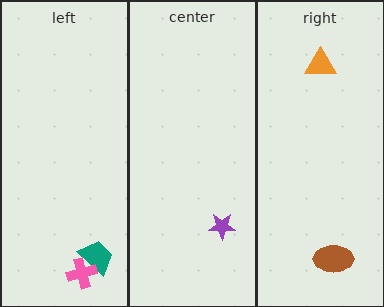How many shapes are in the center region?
1.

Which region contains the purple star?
The center region.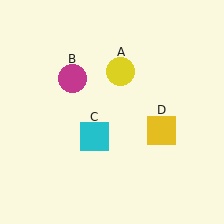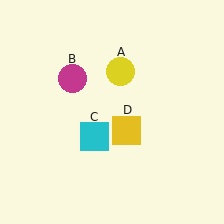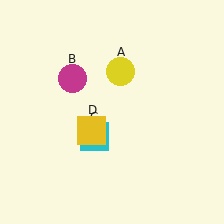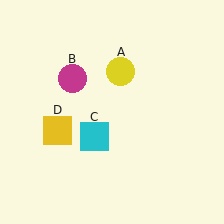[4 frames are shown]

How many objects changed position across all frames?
1 object changed position: yellow square (object D).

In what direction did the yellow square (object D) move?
The yellow square (object D) moved left.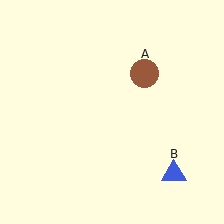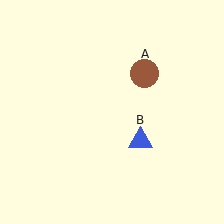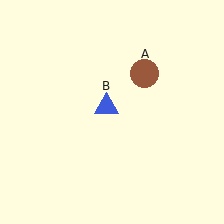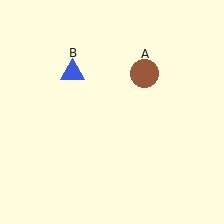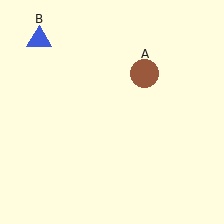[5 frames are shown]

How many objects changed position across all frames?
1 object changed position: blue triangle (object B).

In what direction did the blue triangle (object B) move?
The blue triangle (object B) moved up and to the left.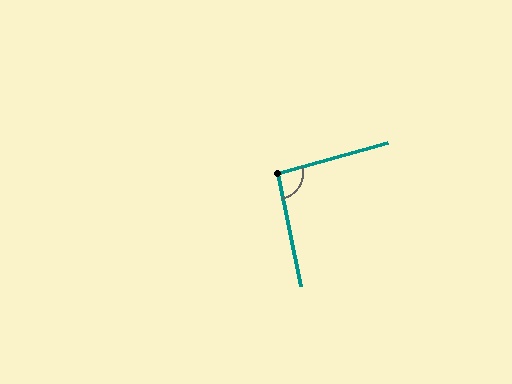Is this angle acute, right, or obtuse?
It is approximately a right angle.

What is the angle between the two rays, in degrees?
Approximately 94 degrees.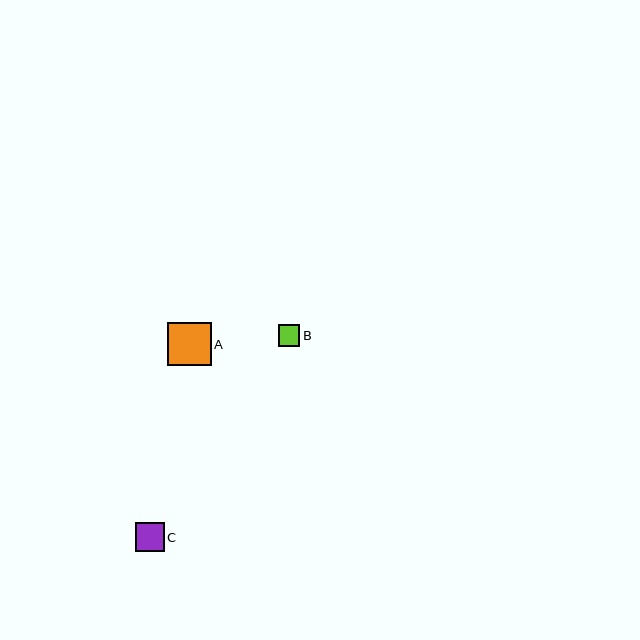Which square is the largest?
Square A is the largest with a size of approximately 43 pixels.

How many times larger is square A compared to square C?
Square A is approximately 1.5 times the size of square C.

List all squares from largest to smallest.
From largest to smallest: A, C, B.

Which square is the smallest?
Square B is the smallest with a size of approximately 21 pixels.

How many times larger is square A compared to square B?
Square A is approximately 2.0 times the size of square B.